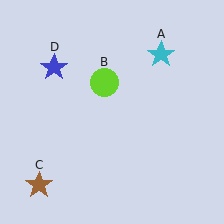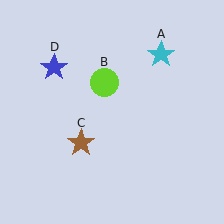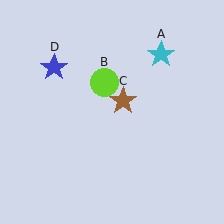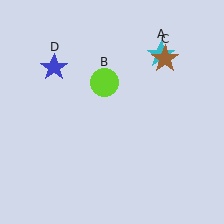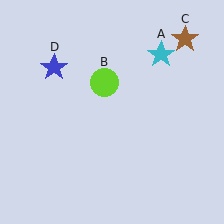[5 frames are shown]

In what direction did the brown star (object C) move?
The brown star (object C) moved up and to the right.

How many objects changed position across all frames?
1 object changed position: brown star (object C).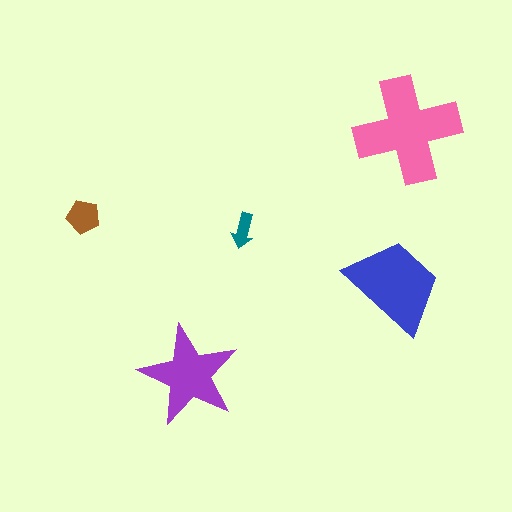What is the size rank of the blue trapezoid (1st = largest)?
2nd.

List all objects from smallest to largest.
The teal arrow, the brown pentagon, the purple star, the blue trapezoid, the pink cross.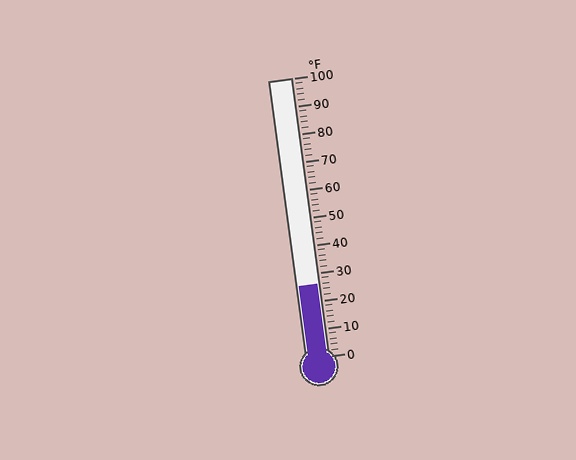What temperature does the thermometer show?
The thermometer shows approximately 26°F.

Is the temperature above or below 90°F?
The temperature is below 90°F.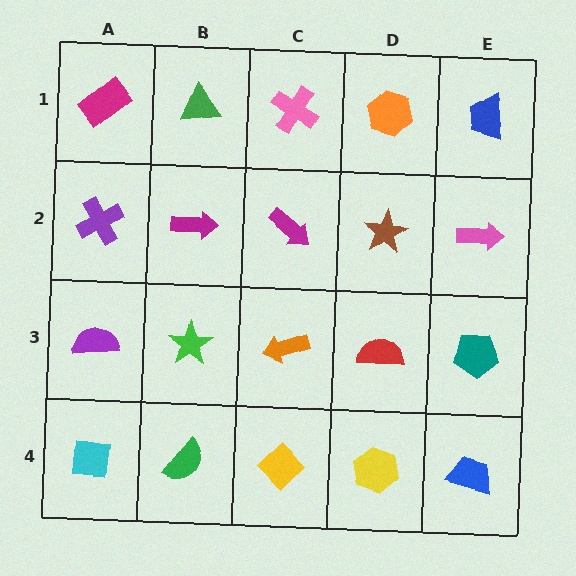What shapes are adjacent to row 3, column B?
A magenta arrow (row 2, column B), a green semicircle (row 4, column B), a purple semicircle (row 3, column A), an orange arrow (row 3, column C).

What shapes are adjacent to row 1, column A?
A purple cross (row 2, column A), a green triangle (row 1, column B).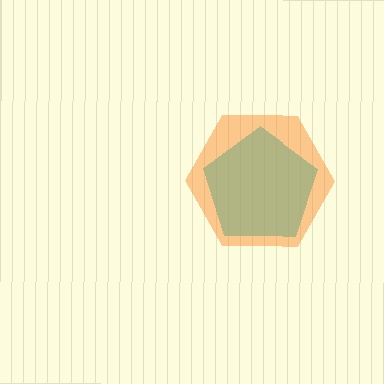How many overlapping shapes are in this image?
There are 2 overlapping shapes in the image.